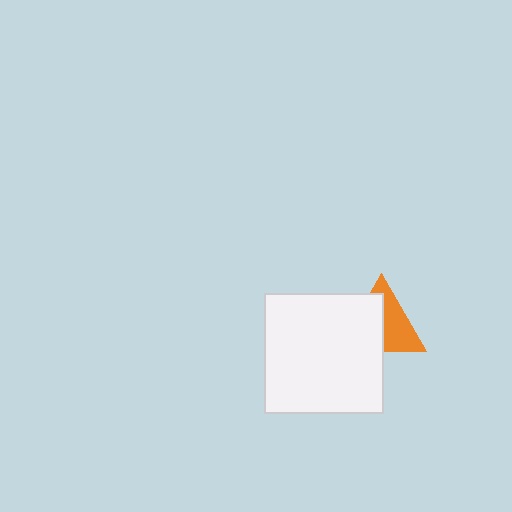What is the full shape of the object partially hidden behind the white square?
The partially hidden object is an orange triangle.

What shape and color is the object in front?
The object in front is a white square.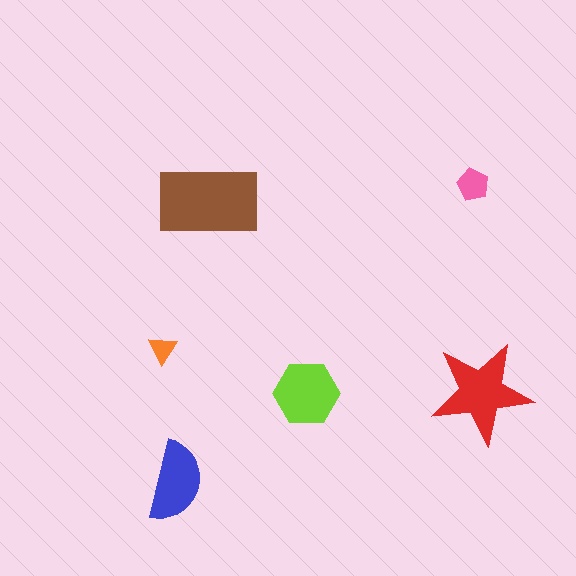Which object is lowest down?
The blue semicircle is bottommost.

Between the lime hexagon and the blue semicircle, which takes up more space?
The lime hexagon.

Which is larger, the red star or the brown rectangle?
The brown rectangle.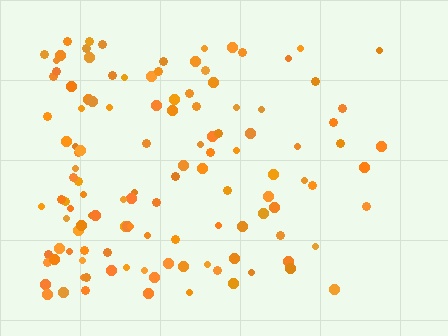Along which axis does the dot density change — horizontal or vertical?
Horizontal.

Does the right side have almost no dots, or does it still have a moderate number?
Still a moderate number, just noticeably fewer than the left.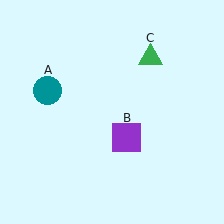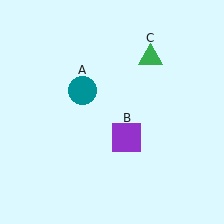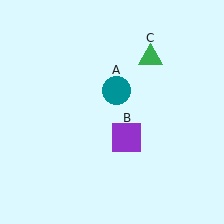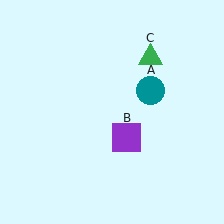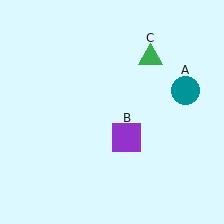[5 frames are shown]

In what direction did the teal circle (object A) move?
The teal circle (object A) moved right.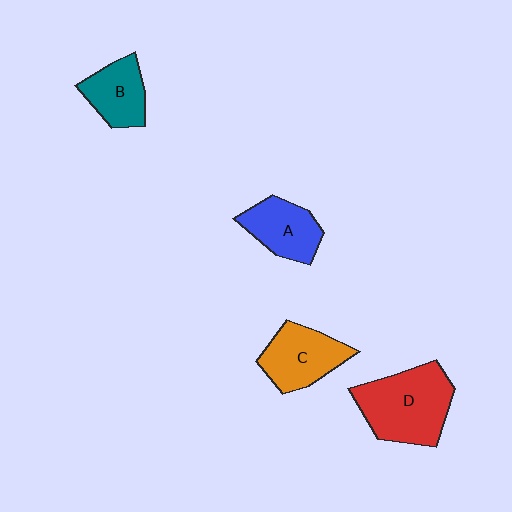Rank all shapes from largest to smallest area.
From largest to smallest: D (red), C (orange), A (blue), B (teal).